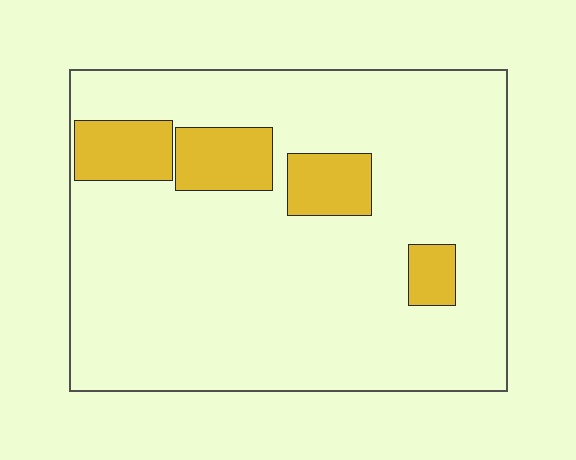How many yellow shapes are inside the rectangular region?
4.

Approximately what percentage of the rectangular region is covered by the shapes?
Approximately 15%.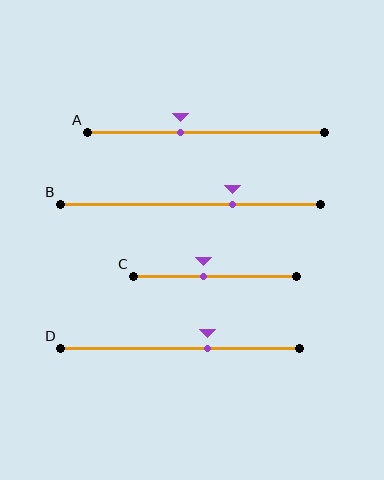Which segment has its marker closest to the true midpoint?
Segment C has its marker closest to the true midpoint.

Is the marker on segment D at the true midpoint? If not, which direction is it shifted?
No, the marker on segment D is shifted to the right by about 12% of the segment length.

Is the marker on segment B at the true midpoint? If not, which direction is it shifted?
No, the marker on segment B is shifted to the right by about 16% of the segment length.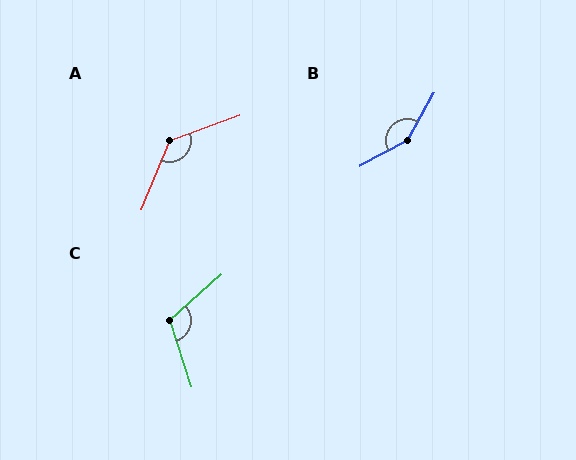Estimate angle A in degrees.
Approximately 133 degrees.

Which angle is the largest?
B, at approximately 147 degrees.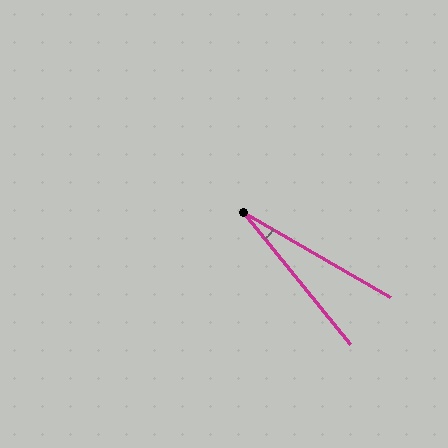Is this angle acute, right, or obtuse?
It is acute.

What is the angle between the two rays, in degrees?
Approximately 21 degrees.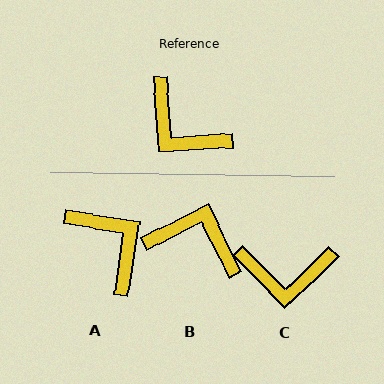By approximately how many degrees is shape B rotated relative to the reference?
Approximately 157 degrees clockwise.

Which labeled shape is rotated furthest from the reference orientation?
A, about 168 degrees away.